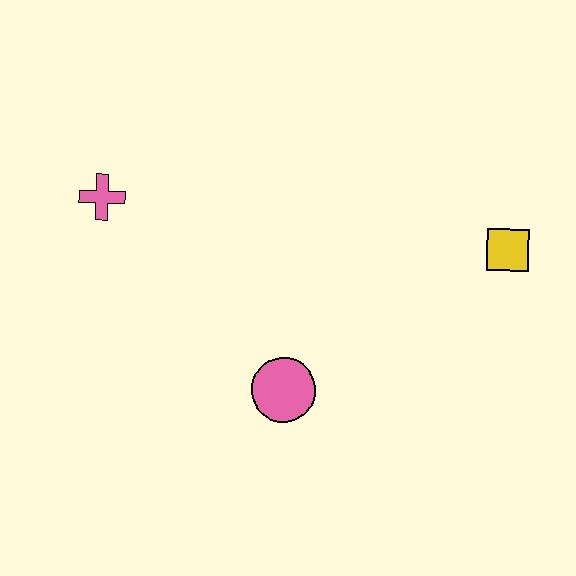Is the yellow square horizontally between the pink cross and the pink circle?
No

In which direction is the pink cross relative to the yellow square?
The pink cross is to the left of the yellow square.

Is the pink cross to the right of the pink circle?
No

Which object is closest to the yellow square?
The pink circle is closest to the yellow square.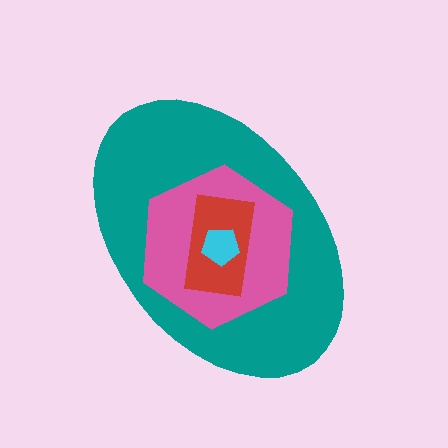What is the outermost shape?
The teal ellipse.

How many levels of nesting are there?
4.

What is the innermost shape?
The cyan pentagon.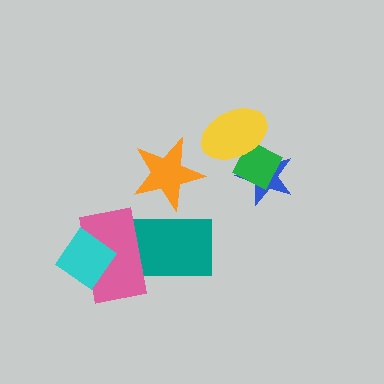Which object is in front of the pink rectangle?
The cyan diamond is in front of the pink rectangle.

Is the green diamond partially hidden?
Yes, it is partially covered by another shape.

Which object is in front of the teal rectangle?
The pink rectangle is in front of the teal rectangle.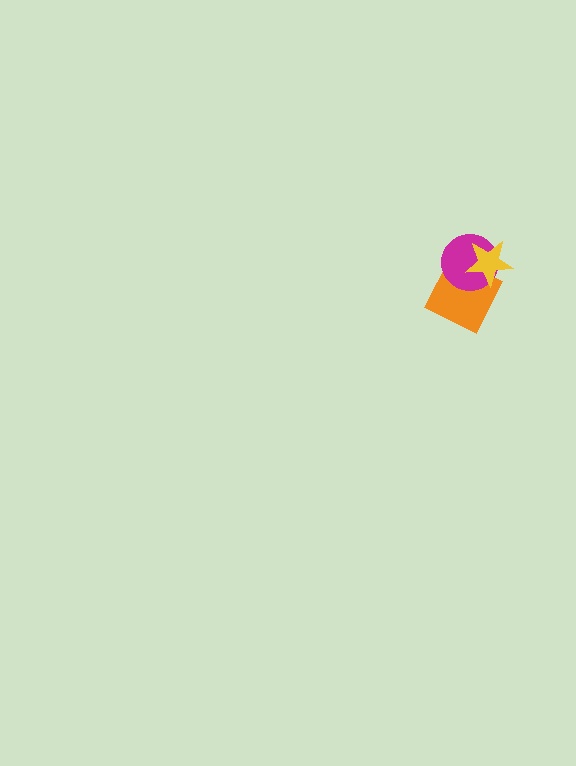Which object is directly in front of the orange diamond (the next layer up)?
The magenta circle is directly in front of the orange diamond.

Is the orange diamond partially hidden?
Yes, it is partially covered by another shape.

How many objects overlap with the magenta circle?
2 objects overlap with the magenta circle.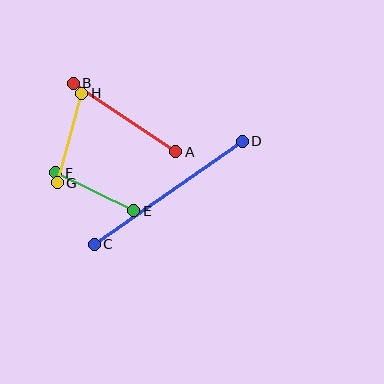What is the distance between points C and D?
The distance is approximately 180 pixels.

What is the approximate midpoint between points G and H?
The midpoint is at approximately (69, 138) pixels.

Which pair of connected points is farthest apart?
Points C and D are farthest apart.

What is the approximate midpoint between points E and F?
The midpoint is at approximately (95, 192) pixels.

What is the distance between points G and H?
The distance is approximately 93 pixels.